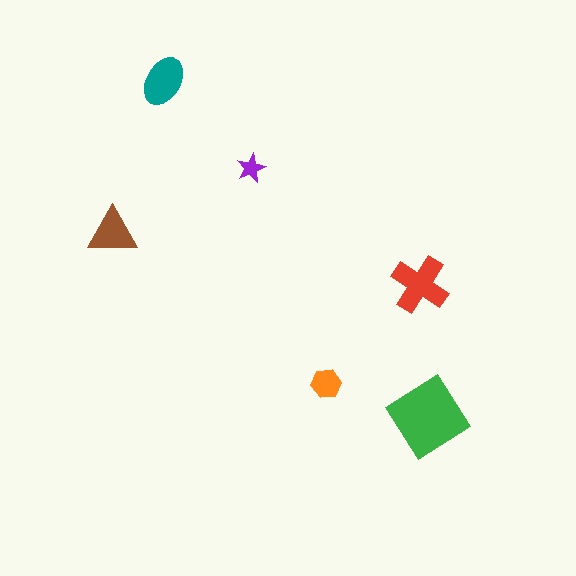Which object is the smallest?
The purple star.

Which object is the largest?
The green diamond.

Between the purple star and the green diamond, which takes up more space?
The green diamond.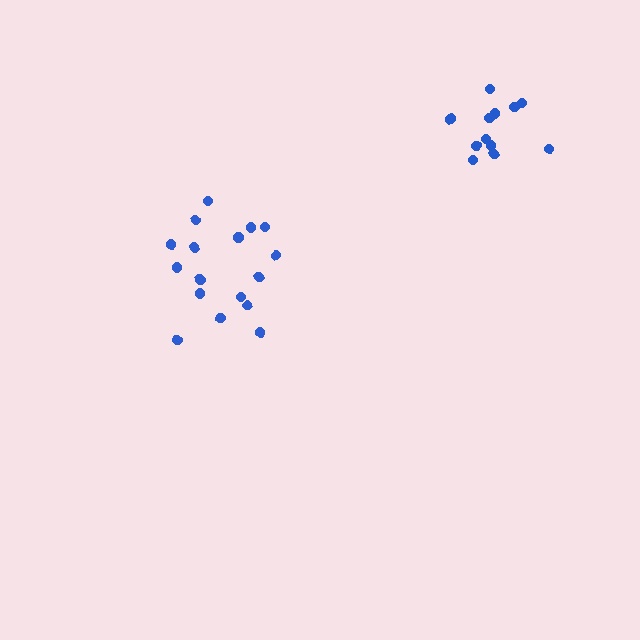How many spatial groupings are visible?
There are 2 spatial groupings.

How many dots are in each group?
Group 1: 17 dots, Group 2: 12 dots (29 total).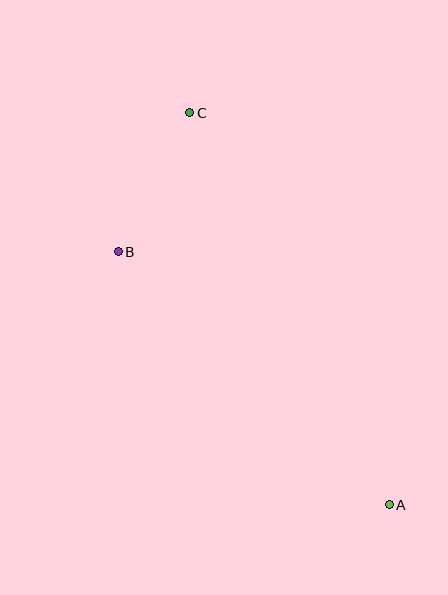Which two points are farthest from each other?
Points A and C are farthest from each other.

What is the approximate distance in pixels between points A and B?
The distance between A and B is approximately 371 pixels.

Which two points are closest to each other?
Points B and C are closest to each other.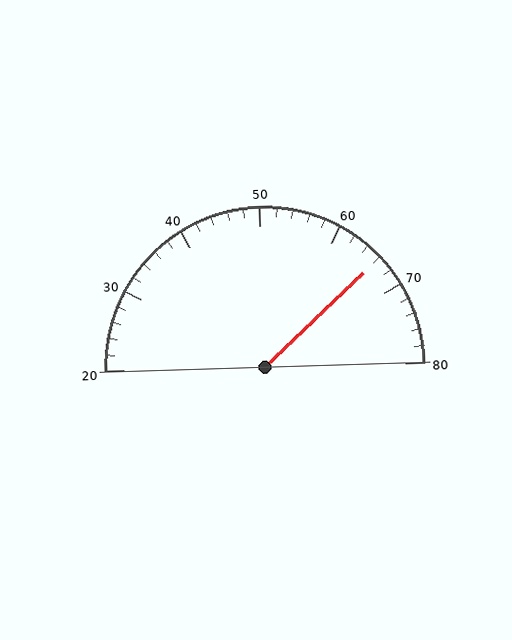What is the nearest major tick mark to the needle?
The nearest major tick mark is 70.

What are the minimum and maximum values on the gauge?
The gauge ranges from 20 to 80.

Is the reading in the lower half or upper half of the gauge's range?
The reading is in the upper half of the range (20 to 80).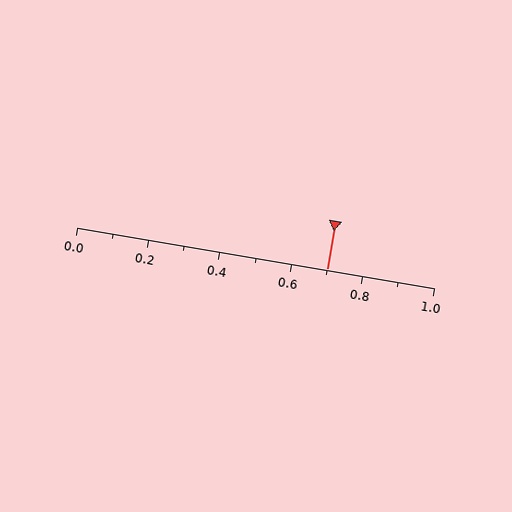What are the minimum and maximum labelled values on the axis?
The axis runs from 0.0 to 1.0.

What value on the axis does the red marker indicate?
The marker indicates approximately 0.7.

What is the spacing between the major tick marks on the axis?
The major ticks are spaced 0.2 apart.